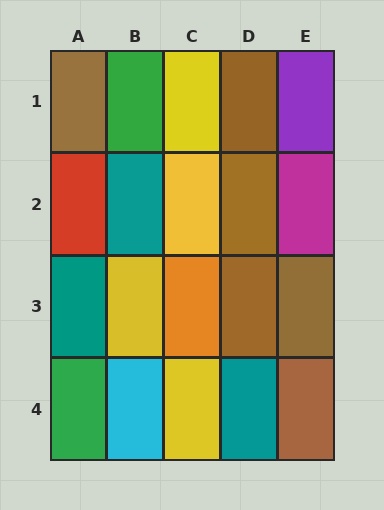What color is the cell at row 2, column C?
Yellow.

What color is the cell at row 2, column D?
Brown.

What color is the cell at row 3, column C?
Orange.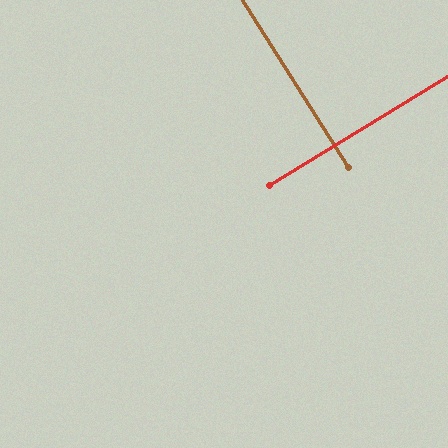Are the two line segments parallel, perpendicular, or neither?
Perpendicular — they meet at approximately 90°.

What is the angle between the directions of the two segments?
Approximately 90 degrees.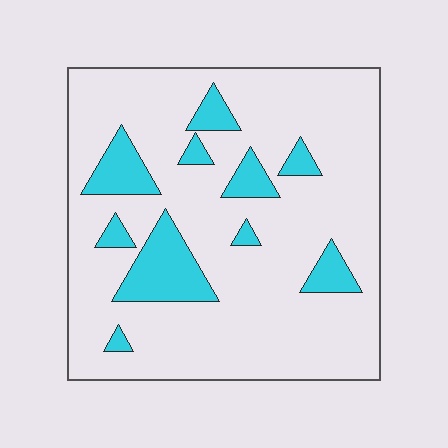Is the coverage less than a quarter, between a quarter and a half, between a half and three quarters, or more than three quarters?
Less than a quarter.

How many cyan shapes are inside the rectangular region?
10.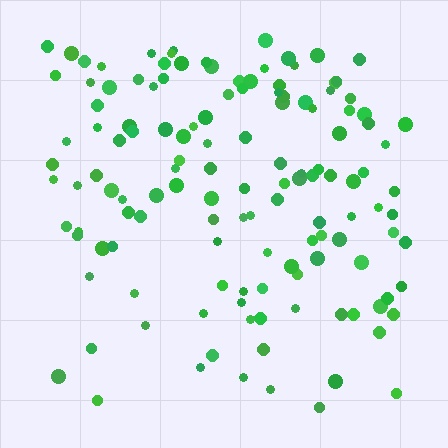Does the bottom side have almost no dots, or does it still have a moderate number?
Still a moderate number, just noticeably fewer than the top.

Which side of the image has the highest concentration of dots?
The top.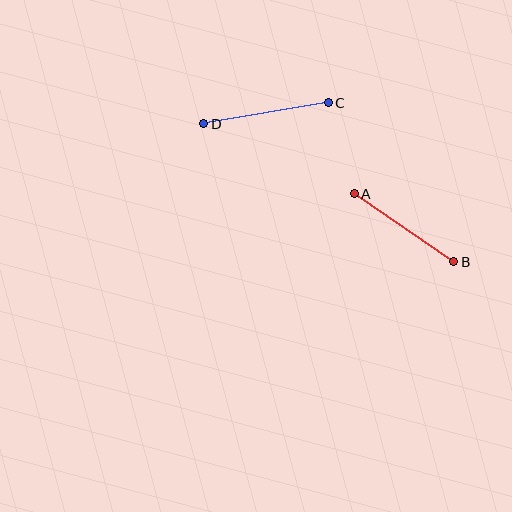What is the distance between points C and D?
The distance is approximately 126 pixels.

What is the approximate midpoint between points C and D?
The midpoint is at approximately (266, 113) pixels.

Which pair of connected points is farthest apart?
Points C and D are farthest apart.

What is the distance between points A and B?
The distance is approximately 120 pixels.